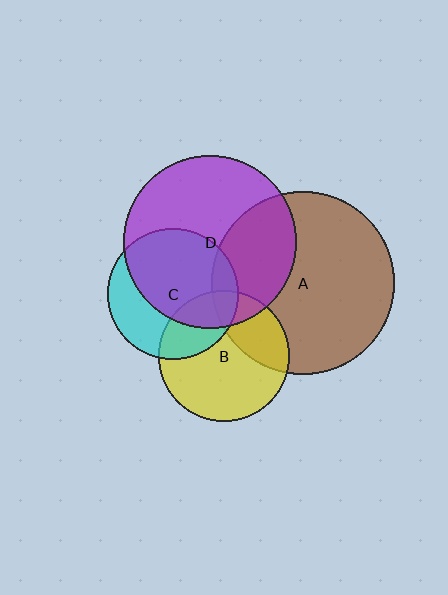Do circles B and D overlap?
Yes.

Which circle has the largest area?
Circle A (brown).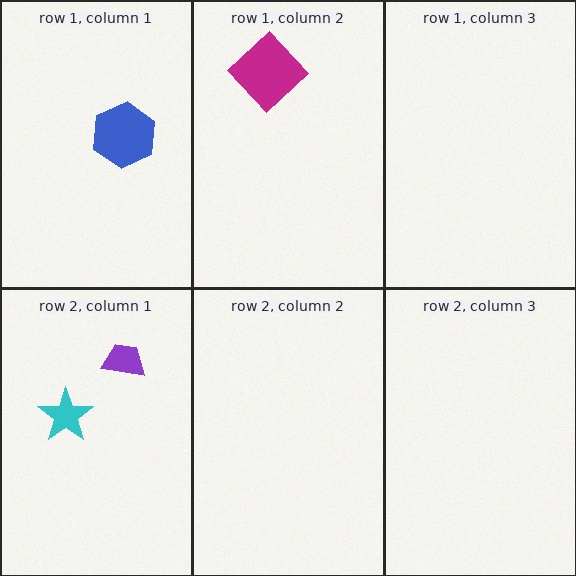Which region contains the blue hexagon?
The row 1, column 1 region.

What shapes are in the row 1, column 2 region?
The magenta diamond.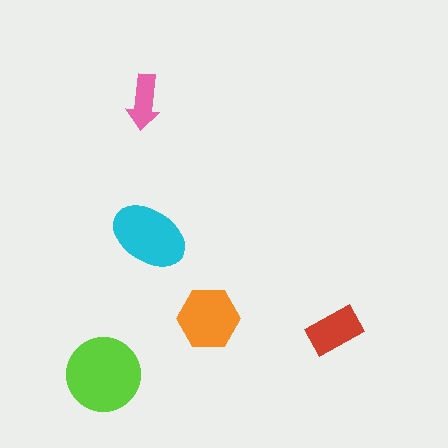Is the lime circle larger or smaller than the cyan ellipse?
Larger.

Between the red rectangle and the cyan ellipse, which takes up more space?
The cyan ellipse.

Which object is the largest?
The lime circle.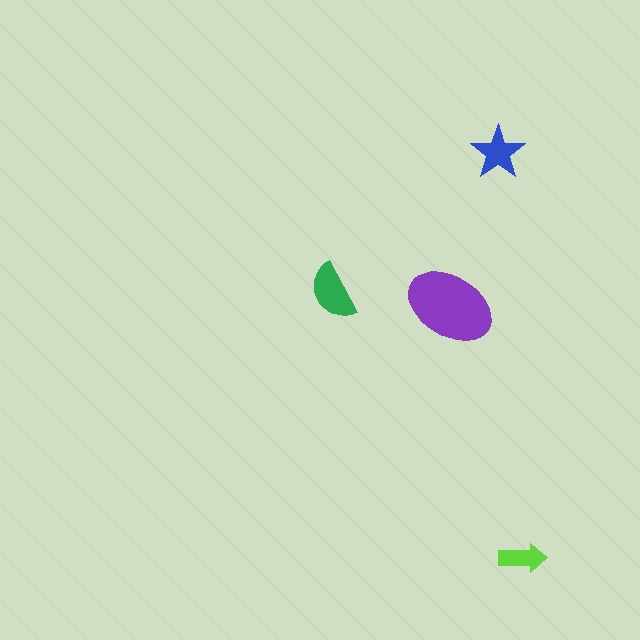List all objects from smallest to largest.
The lime arrow, the blue star, the green semicircle, the purple ellipse.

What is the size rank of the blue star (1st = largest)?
3rd.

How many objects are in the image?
There are 4 objects in the image.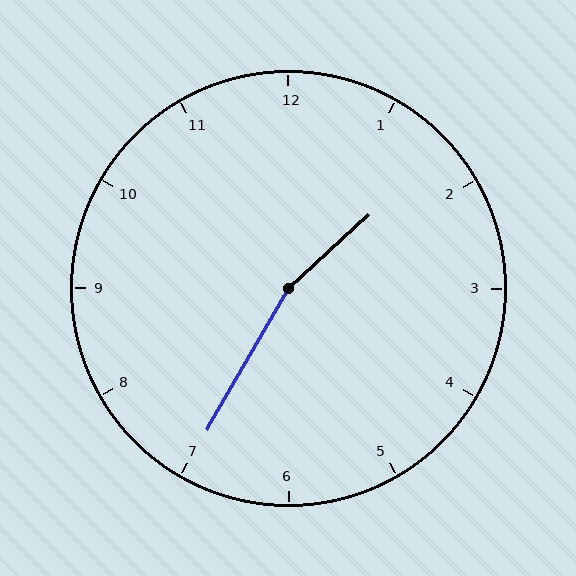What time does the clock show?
1:35.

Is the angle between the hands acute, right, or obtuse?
It is obtuse.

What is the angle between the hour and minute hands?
Approximately 162 degrees.